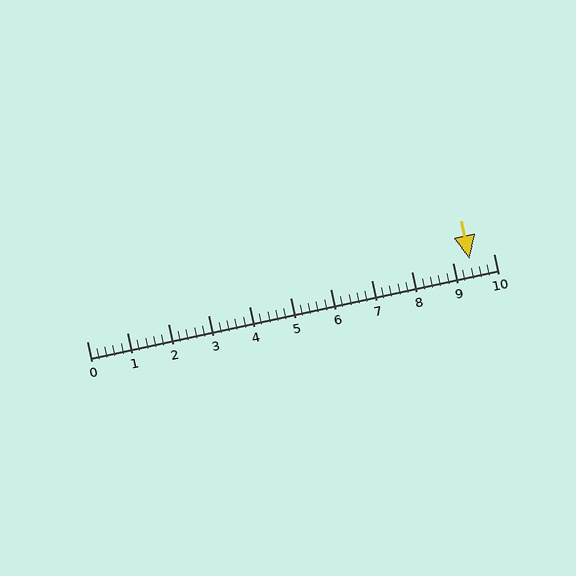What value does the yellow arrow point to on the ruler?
The yellow arrow points to approximately 9.4.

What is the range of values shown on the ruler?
The ruler shows values from 0 to 10.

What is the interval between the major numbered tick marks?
The major tick marks are spaced 1 units apart.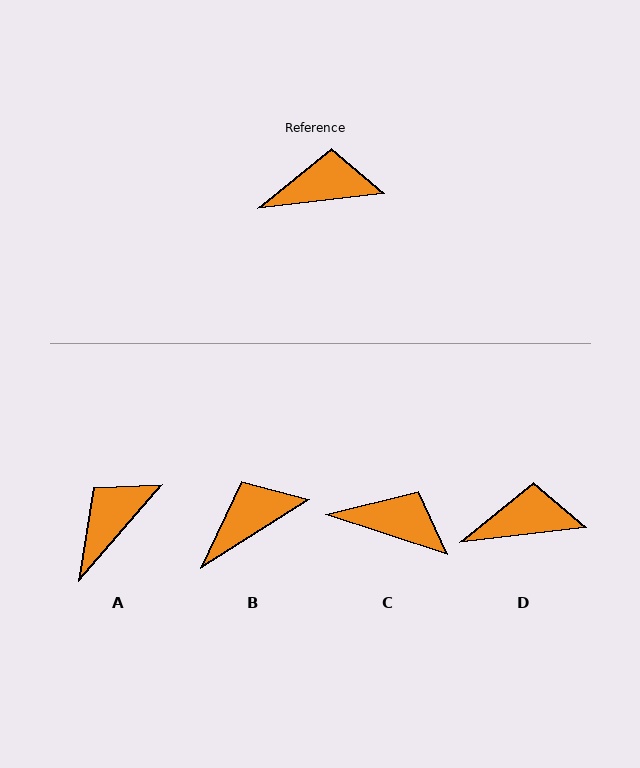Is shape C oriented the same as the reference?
No, it is off by about 25 degrees.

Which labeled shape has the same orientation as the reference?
D.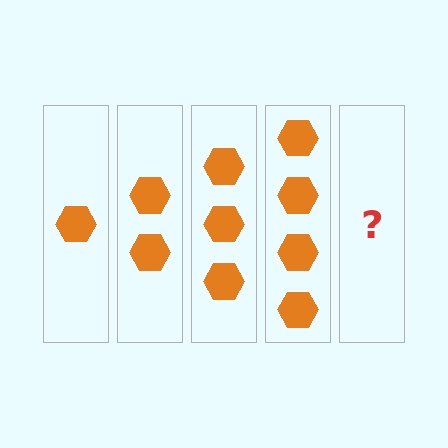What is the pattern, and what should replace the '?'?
The pattern is that each step adds one more hexagon. The '?' should be 5 hexagons.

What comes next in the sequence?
The next element should be 5 hexagons.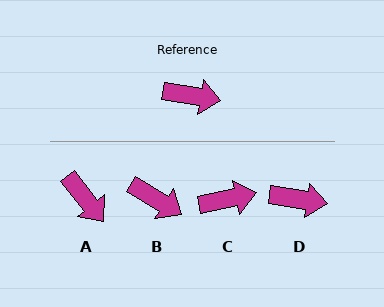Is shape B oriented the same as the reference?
No, it is off by about 22 degrees.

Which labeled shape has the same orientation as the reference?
D.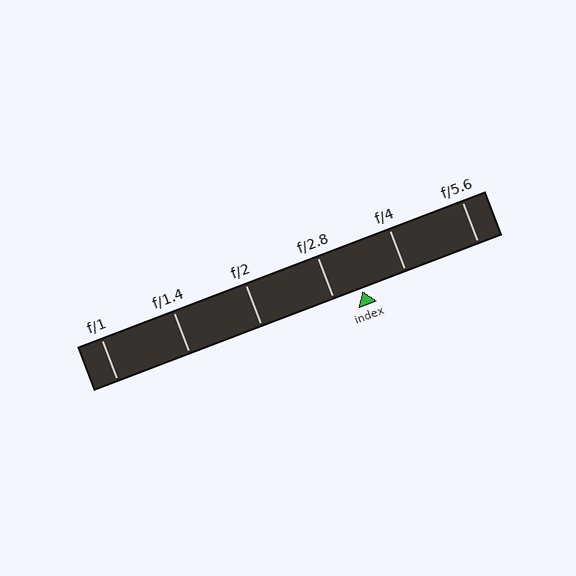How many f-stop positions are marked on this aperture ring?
There are 6 f-stop positions marked.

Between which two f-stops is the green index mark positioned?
The index mark is between f/2.8 and f/4.